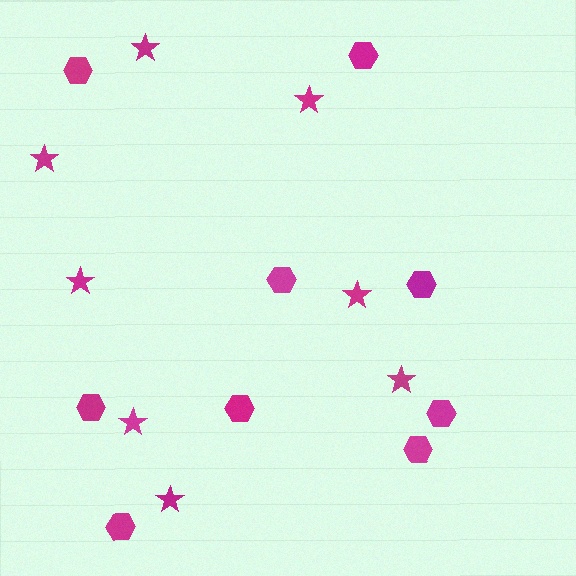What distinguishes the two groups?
There are 2 groups: one group of hexagons (9) and one group of stars (8).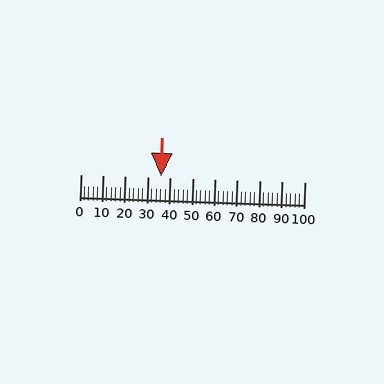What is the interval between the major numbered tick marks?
The major tick marks are spaced 10 units apart.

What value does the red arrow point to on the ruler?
The red arrow points to approximately 36.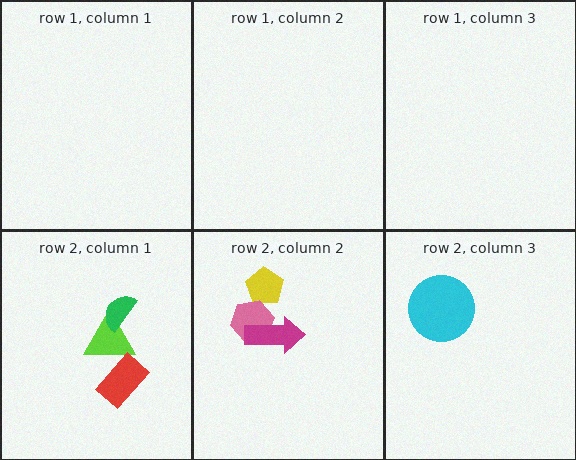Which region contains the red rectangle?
The row 2, column 1 region.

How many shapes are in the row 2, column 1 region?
3.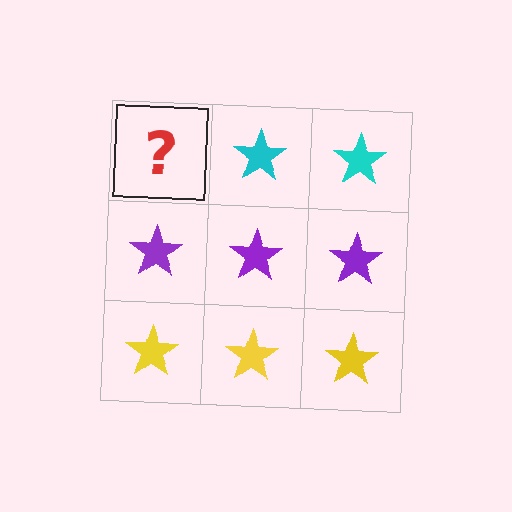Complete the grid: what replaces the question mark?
The question mark should be replaced with a cyan star.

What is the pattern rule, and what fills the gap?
The rule is that each row has a consistent color. The gap should be filled with a cyan star.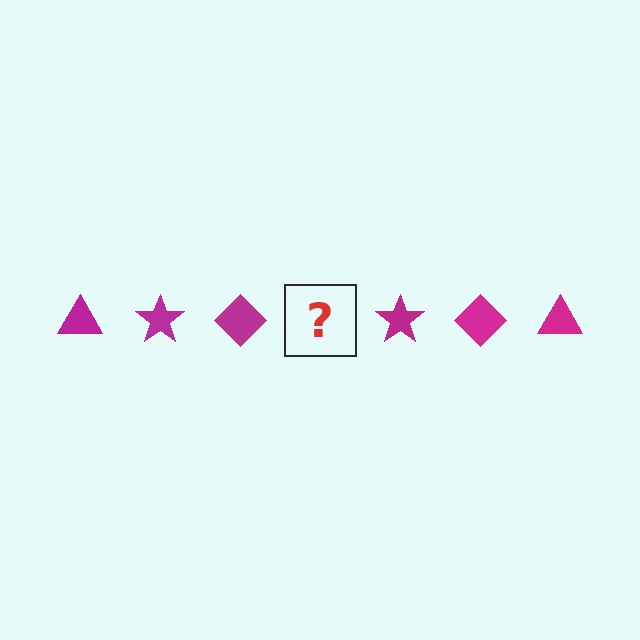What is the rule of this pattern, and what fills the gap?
The rule is that the pattern cycles through triangle, star, diamond shapes in magenta. The gap should be filled with a magenta triangle.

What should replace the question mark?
The question mark should be replaced with a magenta triangle.